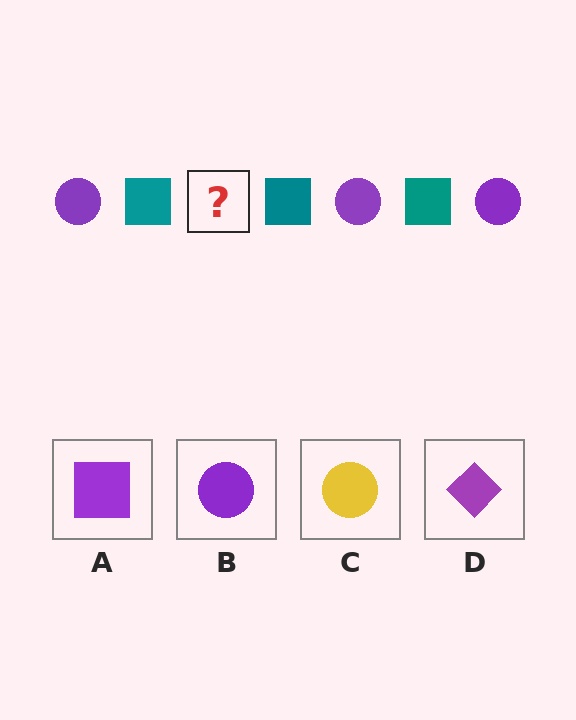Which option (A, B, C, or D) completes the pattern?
B.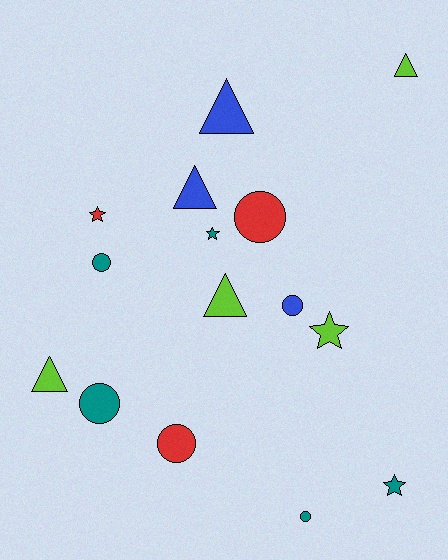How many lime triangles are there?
There are 3 lime triangles.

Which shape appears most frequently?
Circle, with 6 objects.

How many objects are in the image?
There are 15 objects.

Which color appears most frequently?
Teal, with 5 objects.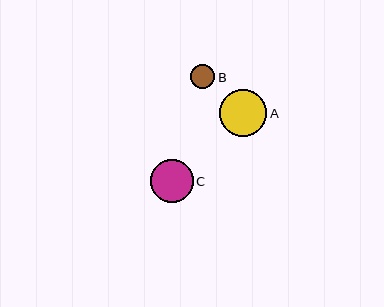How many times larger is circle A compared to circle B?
Circle A is approximately 1.9 times the size of circle B.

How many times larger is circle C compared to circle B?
Circle C is approximately 1.8 times the size of circle B.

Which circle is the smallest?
Circle B is the smallest with a size of approximately 24 pixels.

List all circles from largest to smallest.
From largest to smallest: A, C, B.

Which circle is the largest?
Circle A is the largest with a size of approximately 47 pixels.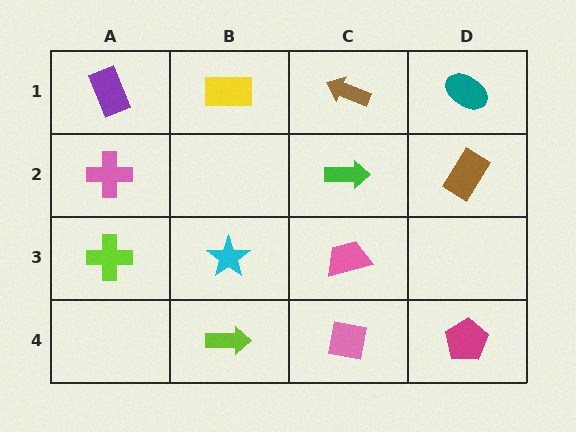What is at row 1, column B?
A yellow rectangle.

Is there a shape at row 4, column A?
No, that cell is empty.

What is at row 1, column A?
A purple rectangle.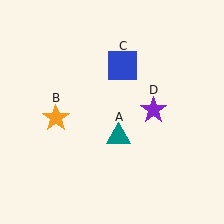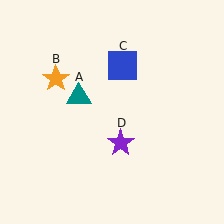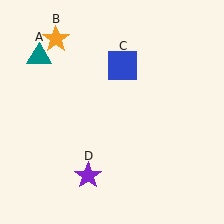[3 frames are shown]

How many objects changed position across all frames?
3 objects changed position: teal triangle (object A), orange star (object B), purple star (object D).